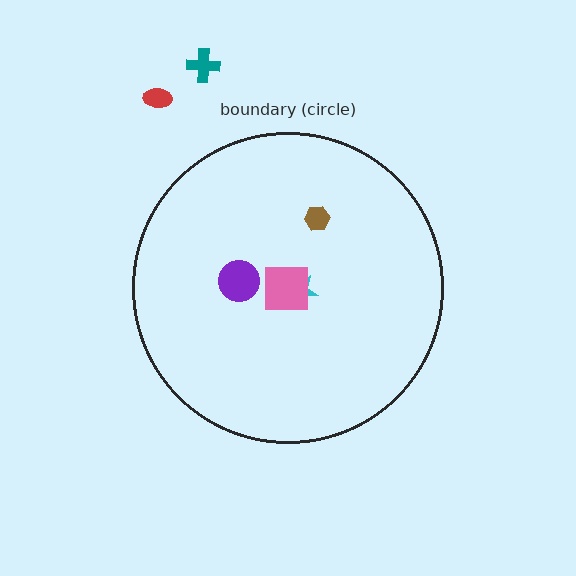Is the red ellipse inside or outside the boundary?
Outside.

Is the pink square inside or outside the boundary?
Inside.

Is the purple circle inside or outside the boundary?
Inside.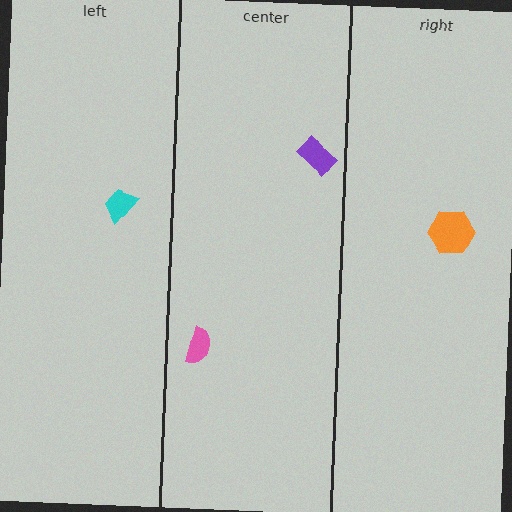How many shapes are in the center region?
2.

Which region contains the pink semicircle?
The center region.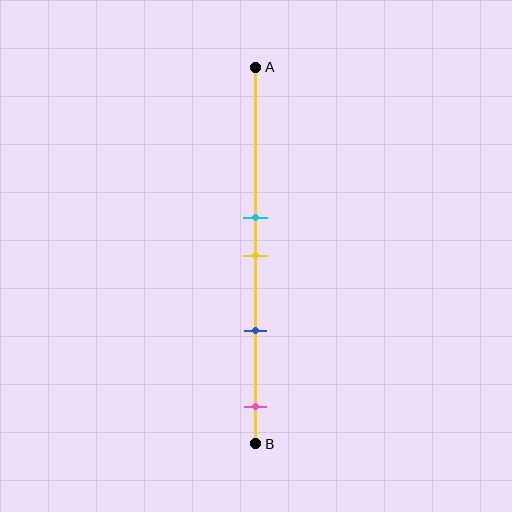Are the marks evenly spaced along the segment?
No, the marks are not evenly spaced.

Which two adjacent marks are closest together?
The cyan and yellow marks are the closest adjacent pair.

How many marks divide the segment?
There are 4 marks dividing the segment.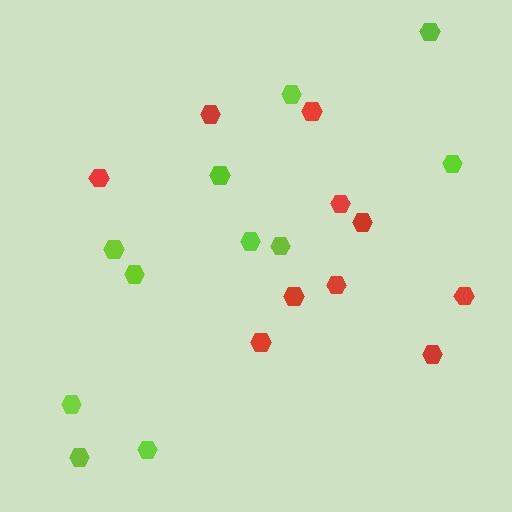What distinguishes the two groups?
There are 2 groups: one group of red hexagons (10) and one group of lime hexagons (11).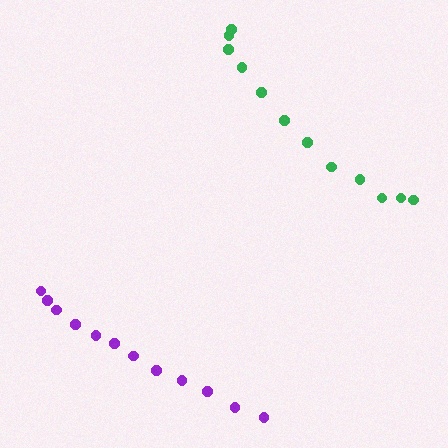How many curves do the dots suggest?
There are 2 distinct paths.